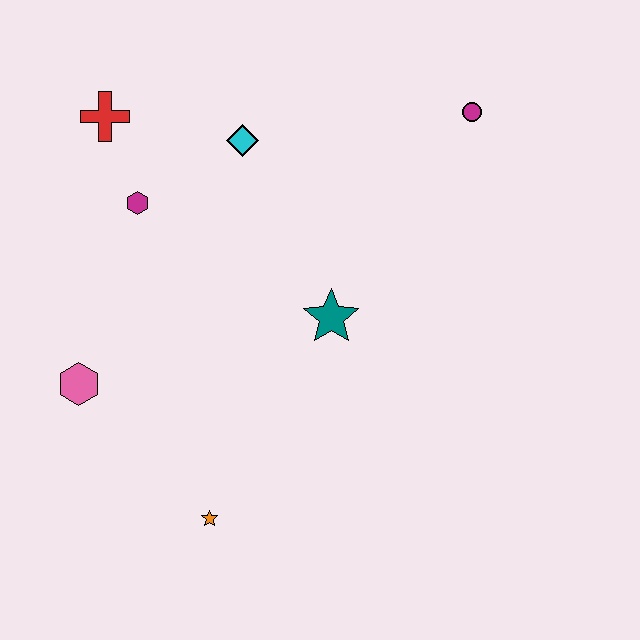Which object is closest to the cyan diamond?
The magenta hexagon is closest to the cyan diamond.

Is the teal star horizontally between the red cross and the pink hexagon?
No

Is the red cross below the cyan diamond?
No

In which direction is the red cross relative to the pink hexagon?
The red cross is above the pink hexagon.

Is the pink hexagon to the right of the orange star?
No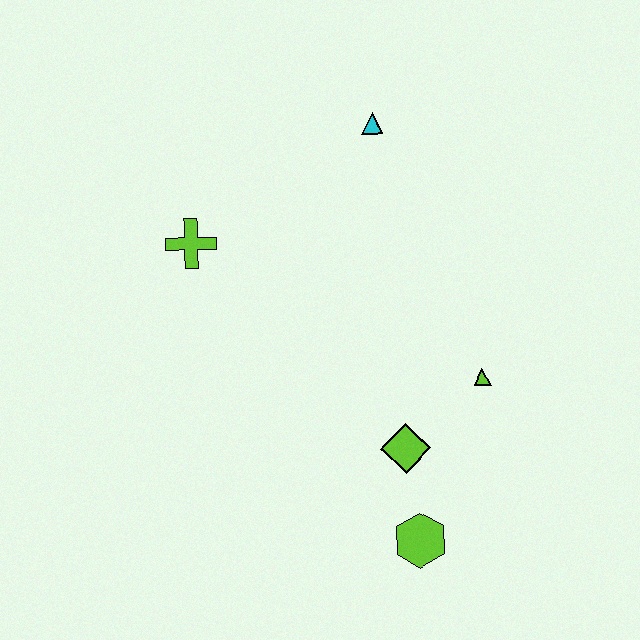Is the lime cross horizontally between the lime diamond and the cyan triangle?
No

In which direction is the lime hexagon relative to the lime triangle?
The lime hexagon is below the lime triangle.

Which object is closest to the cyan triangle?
The lime cross is closest to the cyan triangle.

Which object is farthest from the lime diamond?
The cyan triangle is farthest from the lime diamond.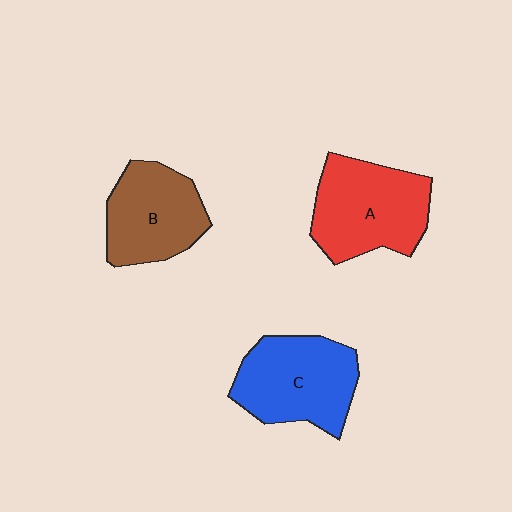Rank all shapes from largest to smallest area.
From largest to smallest: A (red), C (blue), B (brown).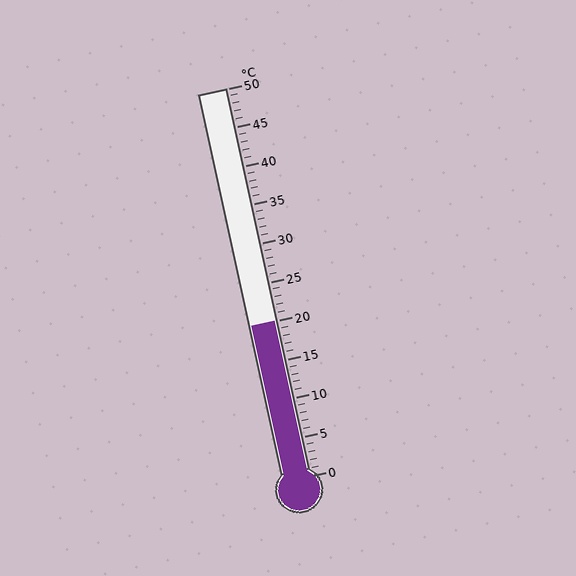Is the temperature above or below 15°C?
The temperature is above 15°C.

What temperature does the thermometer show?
The thermometer shows approximately 20°C.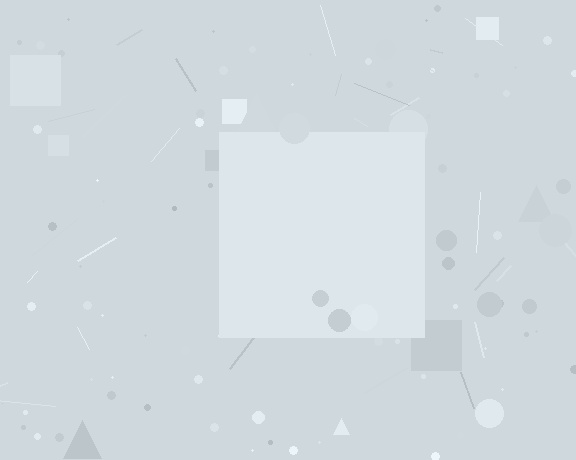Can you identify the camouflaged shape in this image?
The camouflaged shape is a square.